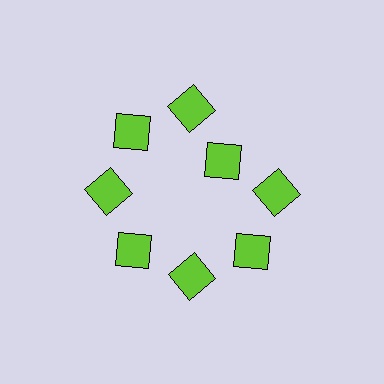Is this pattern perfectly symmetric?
No. The 8 lime diamonds are arranged in a ring, but one element near the 2 o'clock position is pulled inward toward the center, breaking the 8-fold rotational symmetry.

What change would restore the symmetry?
The symmetry would be restored by moving it outward, back onto the ring so that all 8 diamonds sit at equal angles and equal distance from the center.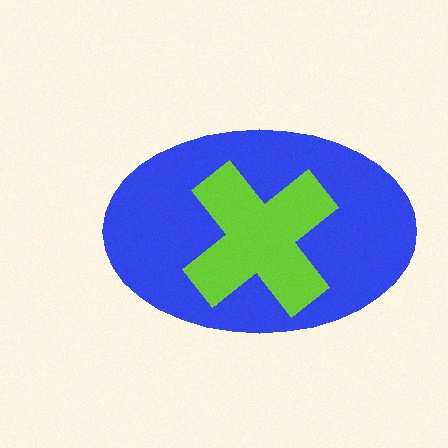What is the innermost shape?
The lime cross.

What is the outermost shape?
The blue ellipse.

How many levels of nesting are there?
2.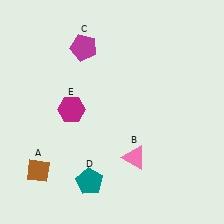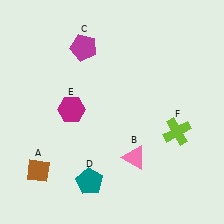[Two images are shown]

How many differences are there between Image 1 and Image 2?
There is 1 difference between the two images.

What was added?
A lime cross (F) was added in Image 2.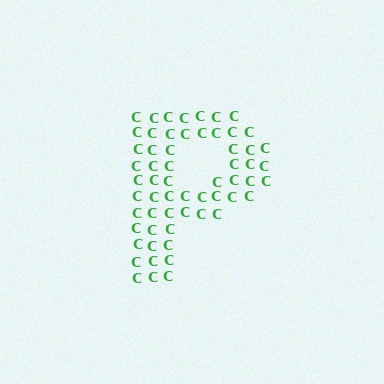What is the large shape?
The large shape is the letter P.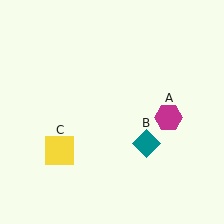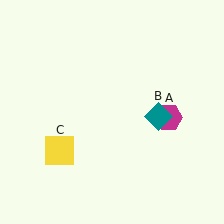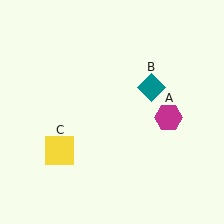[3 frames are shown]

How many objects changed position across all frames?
1 object changed position: teal diamond (object B).